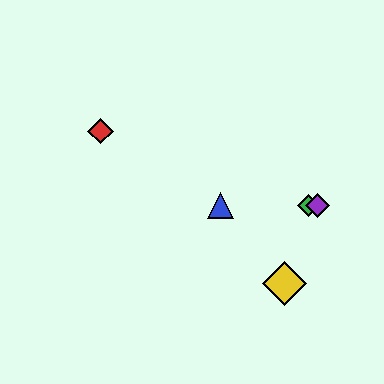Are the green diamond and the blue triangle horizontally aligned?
Yes, both are at y≈206.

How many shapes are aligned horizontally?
3 shapes (the blue triangle, the green diamond, the purple diamond) are aligned horizontally.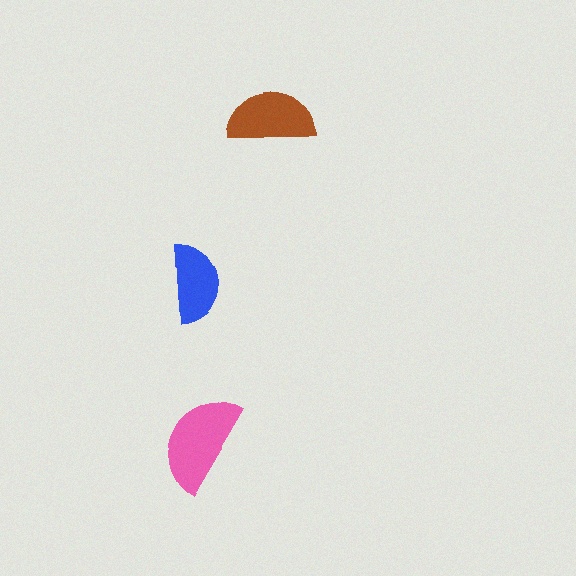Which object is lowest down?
The pink semicircle is bottommost.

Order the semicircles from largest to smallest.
the pink one, the brown one, the blue one.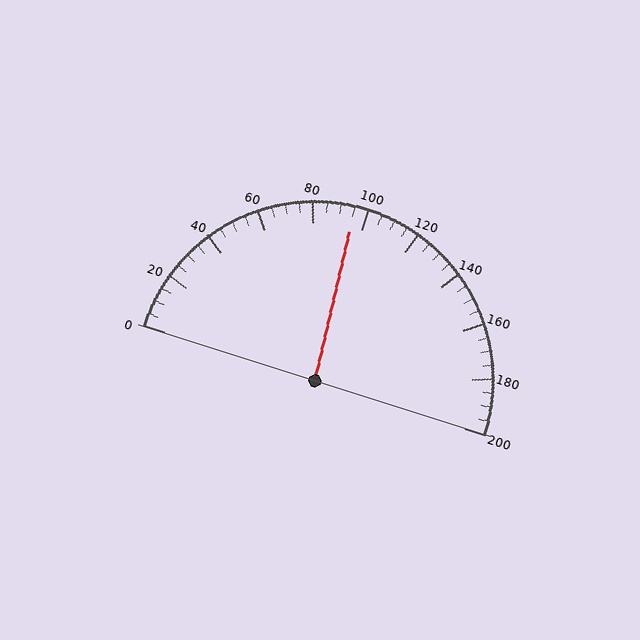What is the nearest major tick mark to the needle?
The nearest major tick mark is 100.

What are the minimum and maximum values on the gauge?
The gauge ranges from 0 to 200.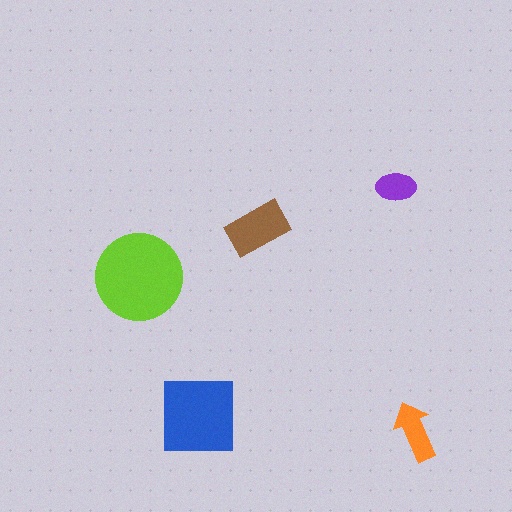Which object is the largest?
The lime circle.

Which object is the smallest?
The purple ellipse.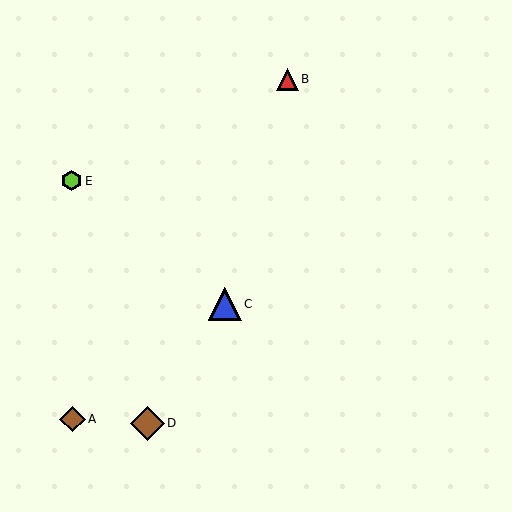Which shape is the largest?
The brown diamond (labeled D) is the largest.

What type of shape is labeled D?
Shape D is a brown diamond.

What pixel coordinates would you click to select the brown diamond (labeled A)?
Click at (72, 419) to select the brown diamond A.